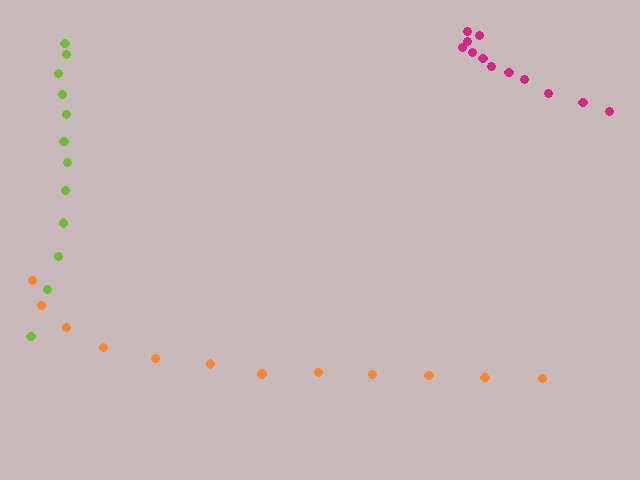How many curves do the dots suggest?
There are 3 distinct paths.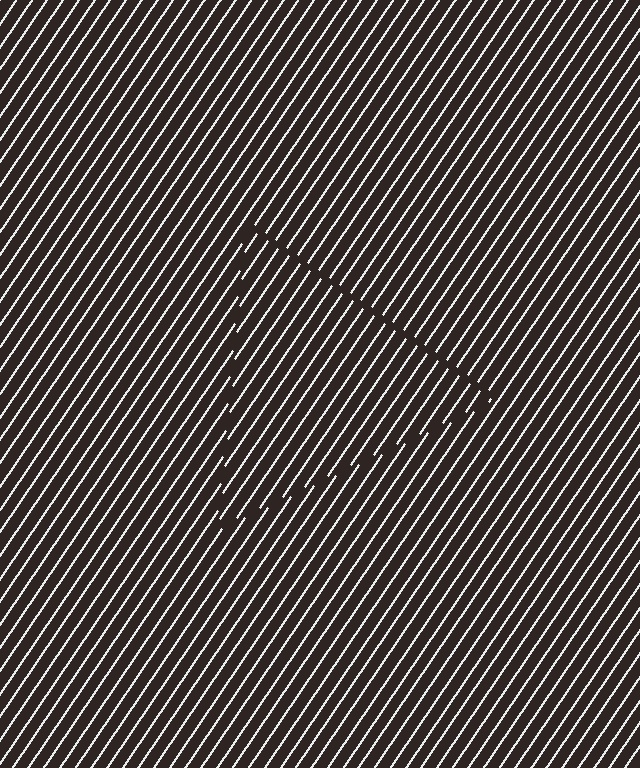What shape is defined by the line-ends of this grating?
An illusory triangle. The interior of the shape contains the same grating, shifted by half a period — the contour is defined by the phase discontinuity where line-ends from the inner and outer gratings abut.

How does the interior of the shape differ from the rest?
The interior of the shape contains the same grating, shifted by half a period — the contour is defined by the phase discontinuity where line-ends from the inner and outer gratings abut.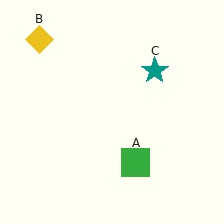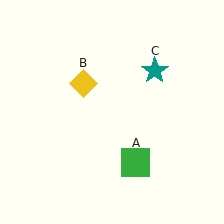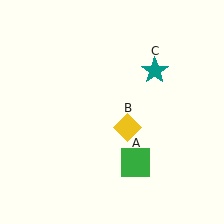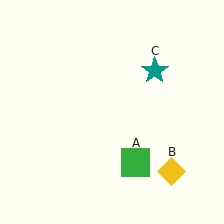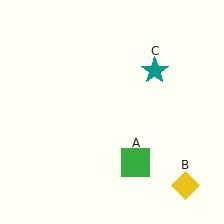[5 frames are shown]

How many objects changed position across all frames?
1 object changed position: yellow diamond (object B).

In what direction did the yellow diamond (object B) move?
The yellow diamond (object B) moved down and to the right.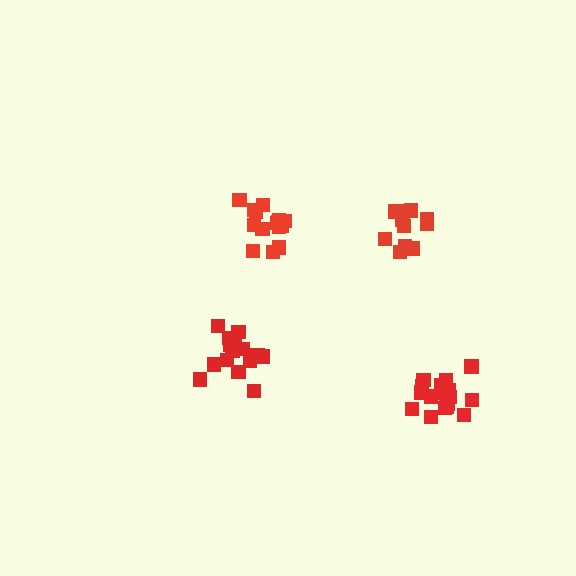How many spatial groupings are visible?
There are 4 spatial groupings.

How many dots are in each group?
Group 1: 17 dots, Group 2: 11 dots, Group 3: 15 dots, Group 4: 17 dots (60 total).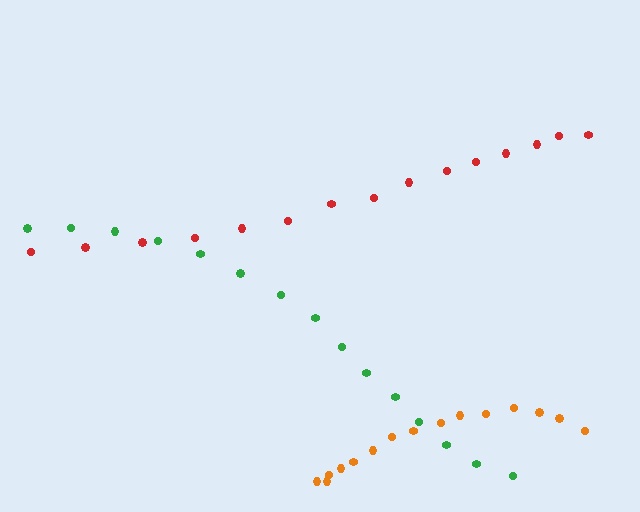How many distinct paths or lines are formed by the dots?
There are 3 distinct paths.